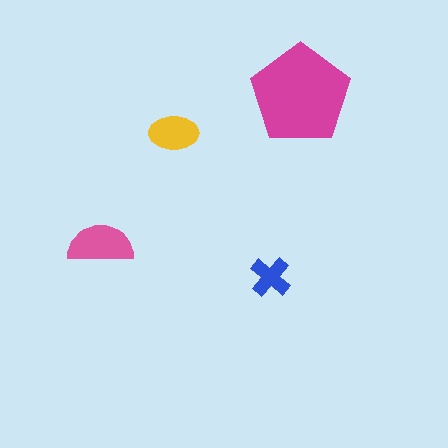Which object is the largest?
The magenta pentagon.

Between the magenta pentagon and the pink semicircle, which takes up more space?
The magenta pentagon.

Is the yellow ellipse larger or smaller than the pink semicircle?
Smaller.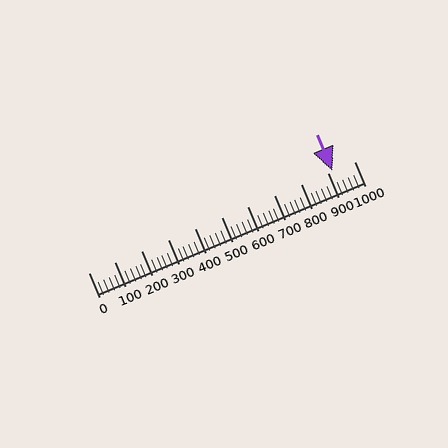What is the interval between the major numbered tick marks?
The major tick marks are spaced 100 units apart.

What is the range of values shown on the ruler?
The ruler shows values from 0 to 1000.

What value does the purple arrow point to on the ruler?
The purple arrow points to approximately 920.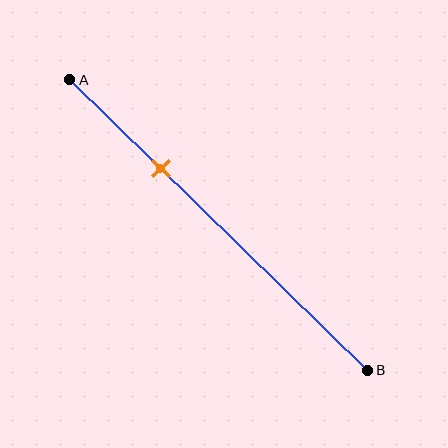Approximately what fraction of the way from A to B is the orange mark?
The orange mark is approximately 30% of the way from A to B.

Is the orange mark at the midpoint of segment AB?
No, the mark is at about 30% from A, not at the 50% midpoint.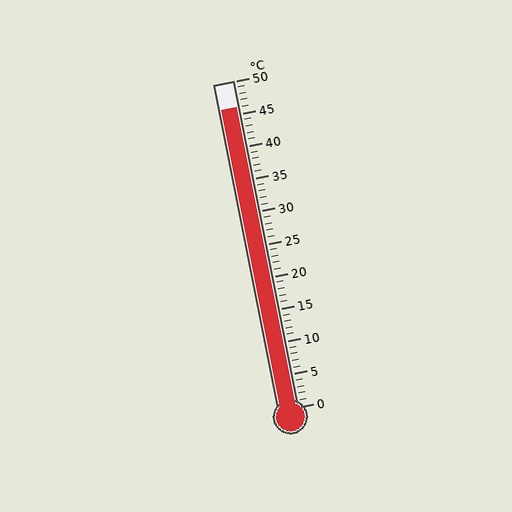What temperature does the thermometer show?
The thermometer shows approximately 46°C.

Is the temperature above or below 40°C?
The temperature is above 40°C.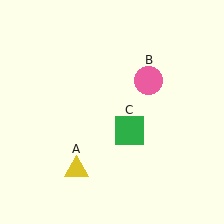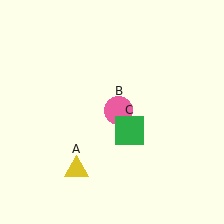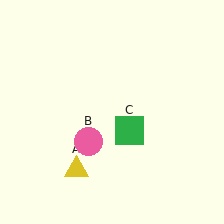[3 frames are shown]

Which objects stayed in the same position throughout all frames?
Yellow triangle (object A) and green square (object C) remained stationary.